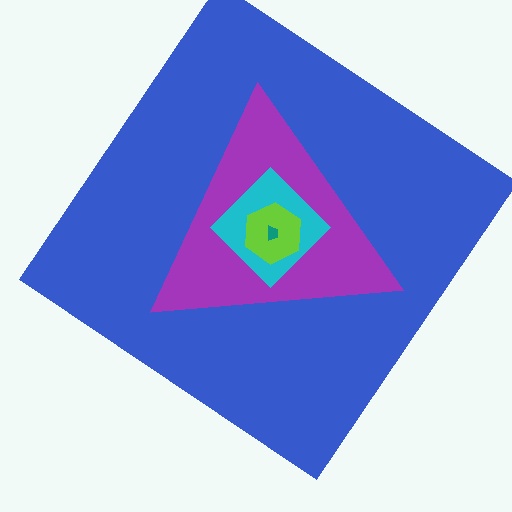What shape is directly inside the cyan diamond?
The lime hexagon.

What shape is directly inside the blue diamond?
The purple triangle.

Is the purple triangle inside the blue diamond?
Yes.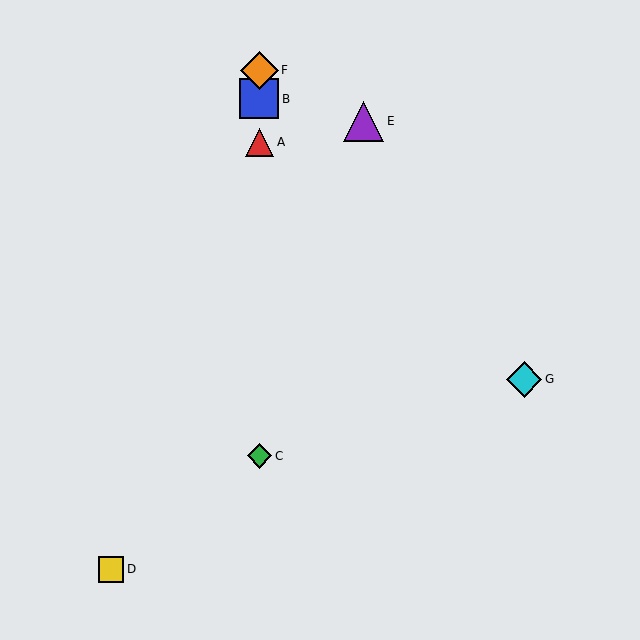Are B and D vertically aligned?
No, B is at x≈259 and D is at x≈111.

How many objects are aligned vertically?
4 objects (A, B, C, F) are aligned vertically.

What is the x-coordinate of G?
Object G is at x≈524.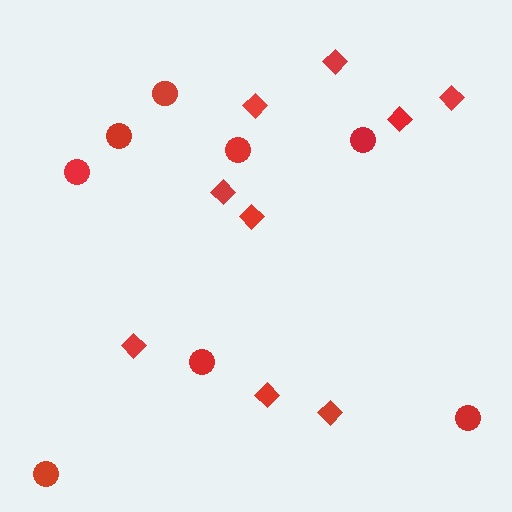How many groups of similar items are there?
There are 2 groups: one group of circles (8) and one group of diamonds (9).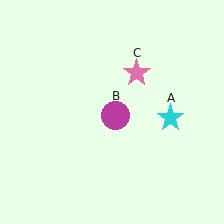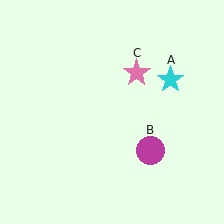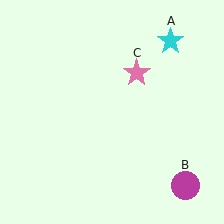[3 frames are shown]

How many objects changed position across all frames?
2 objects changed position: cyan star (object A), magenta circle (object B).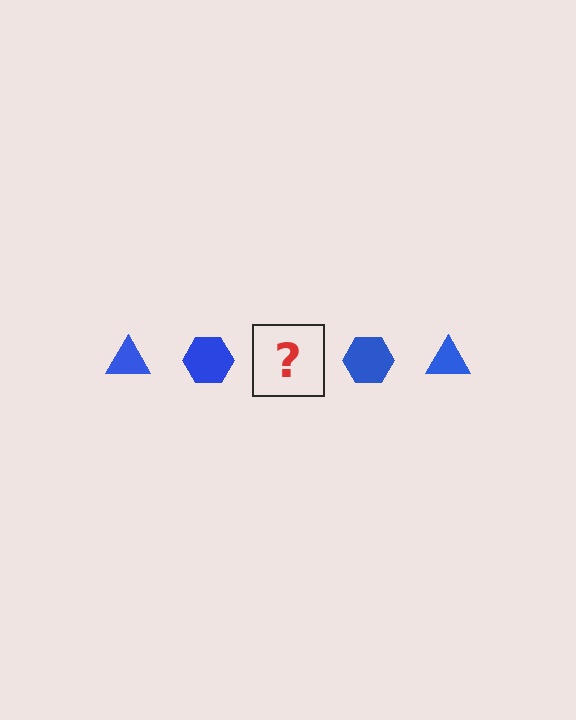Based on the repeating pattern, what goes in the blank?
The blank should be a blue triangle.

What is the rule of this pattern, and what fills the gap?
The rule is that the pattern cycles through triangle, hexagon shapes in blue. The gap should be filled with a blue triangle.